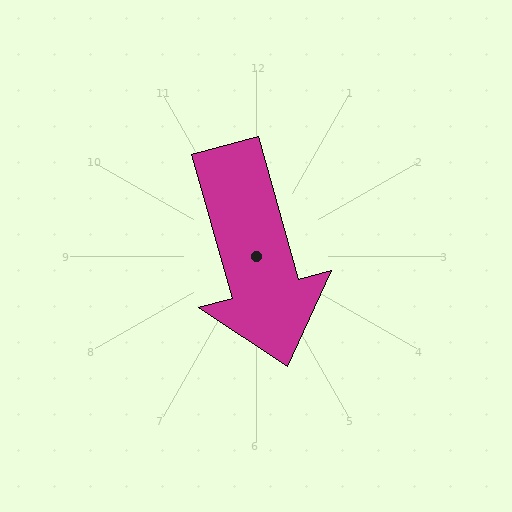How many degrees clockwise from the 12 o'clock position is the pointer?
Approximately 164 degrees.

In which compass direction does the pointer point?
South.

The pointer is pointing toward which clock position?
Roughly 5 o'clock.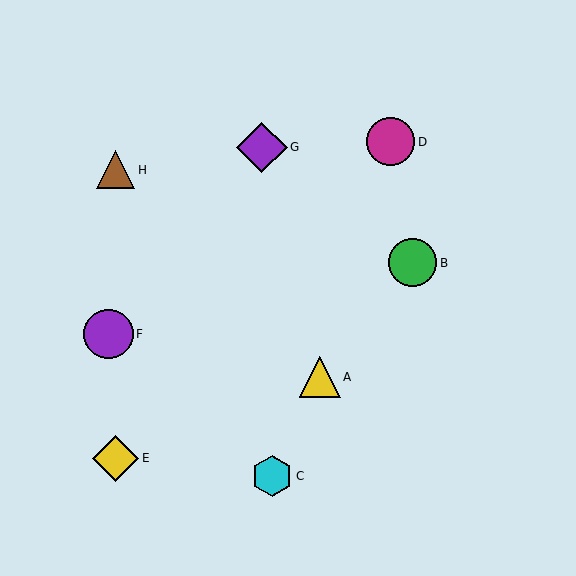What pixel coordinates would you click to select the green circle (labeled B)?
Click at (413, 263) to select the green circle B.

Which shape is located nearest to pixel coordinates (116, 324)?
The purple circle (labeled F) at (109, 334) is nearest to that location.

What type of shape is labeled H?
Shape H is a brown triangle.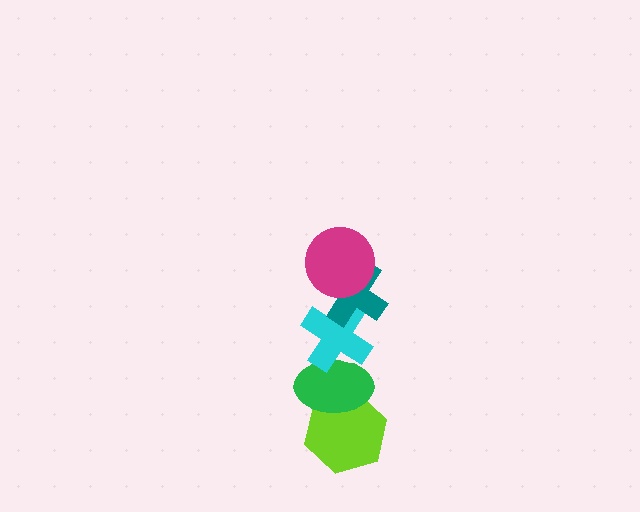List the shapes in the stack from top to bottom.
From top to bottom: the magenta circle, the teal cross, the cyan cross, the green ellipse, the lime hexagon.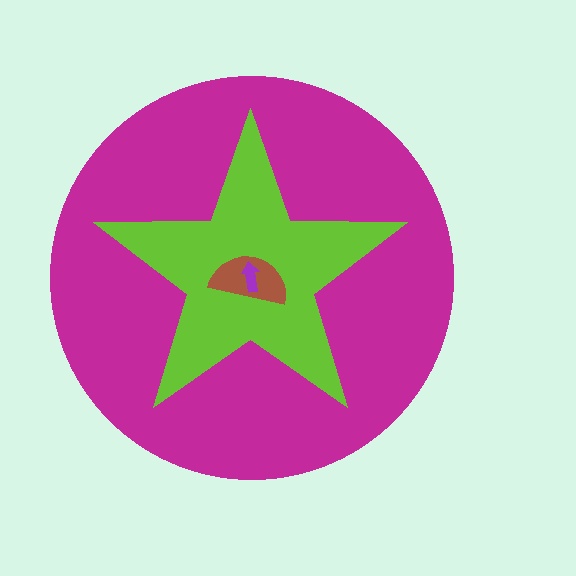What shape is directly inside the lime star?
The brown semicircle.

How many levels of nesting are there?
4.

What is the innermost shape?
The purple arrow.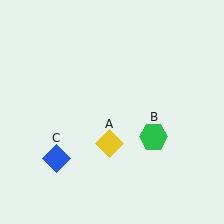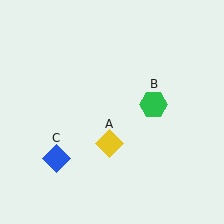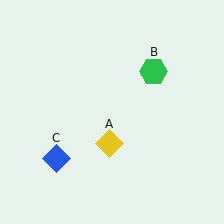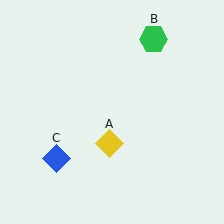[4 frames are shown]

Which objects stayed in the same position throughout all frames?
Yellow diamond (object A) and blue diamond (object C) remained stationary.